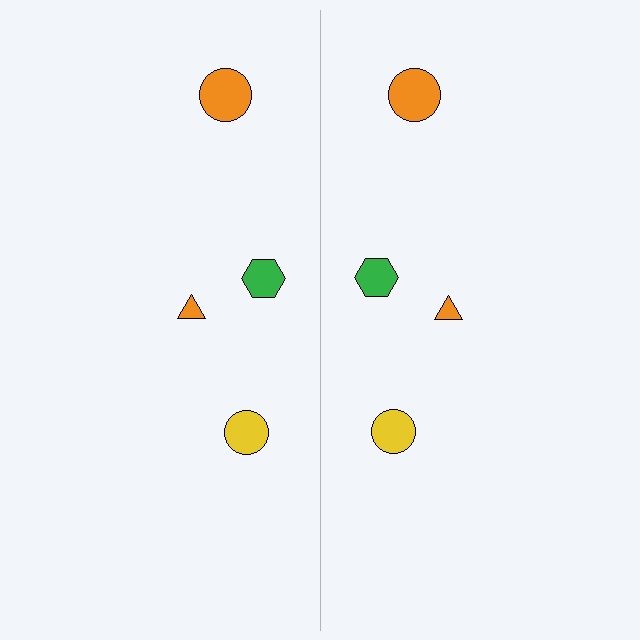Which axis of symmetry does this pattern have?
The pattern has a vertical axis of symmetry running through the center of the image.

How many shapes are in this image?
There are 8 shapes in this image.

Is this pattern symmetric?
Yes, this pattern has bilateral (reflection) symmetry.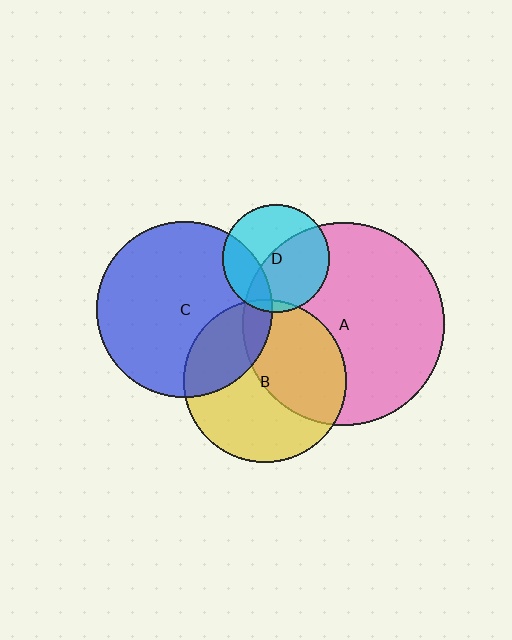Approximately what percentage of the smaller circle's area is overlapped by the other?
Approximately 25%.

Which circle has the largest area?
Circle A (pink).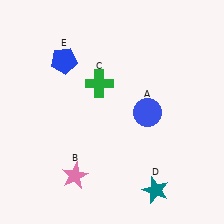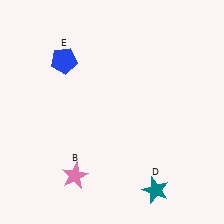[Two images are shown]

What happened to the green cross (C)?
The green cross (C) was removed in Image 2. It was in the top-left area of Image 1.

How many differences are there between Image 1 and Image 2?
There are 2 differences between the two images.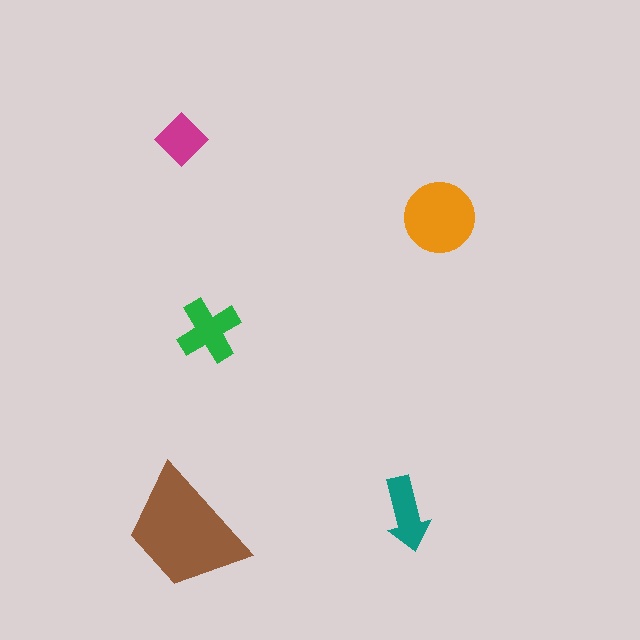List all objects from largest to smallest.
The brown trapezoid, the orange circle, the green cross, the teal arrow, the magenta diamond.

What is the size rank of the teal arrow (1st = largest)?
4th.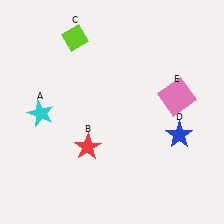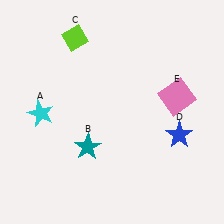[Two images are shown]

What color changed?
The star (B) changed from red in Image 1 to teal in Image 2.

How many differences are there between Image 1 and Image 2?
There is 1 difference between the two images.